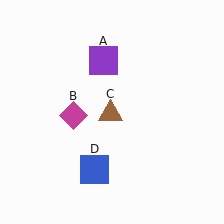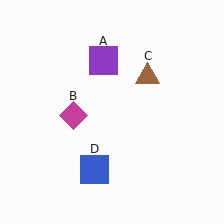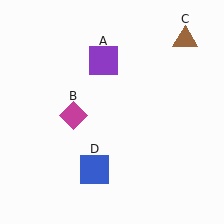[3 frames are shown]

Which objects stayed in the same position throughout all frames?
Purple square (object A) and magenta diamond (object B) and blue square (object D) remained stationary.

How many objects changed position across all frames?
1 object changed position: brown triangle (object C).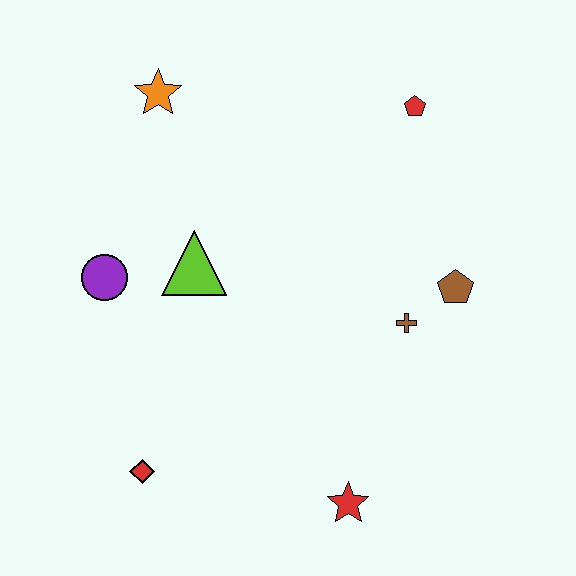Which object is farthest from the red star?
The orange star is farthest from the red star.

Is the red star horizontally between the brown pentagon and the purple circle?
Yes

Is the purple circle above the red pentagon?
No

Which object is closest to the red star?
The brown cross is closest to the red star.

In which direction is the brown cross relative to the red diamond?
The brown cross is to the right of the red diamond.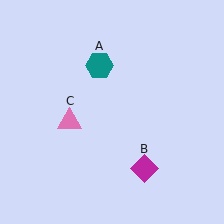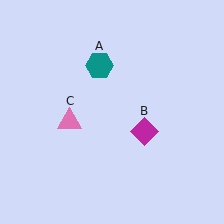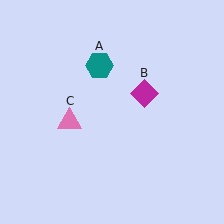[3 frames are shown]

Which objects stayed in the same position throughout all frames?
Teal hexagon (object A) and pink triangle (object C) remained stationary.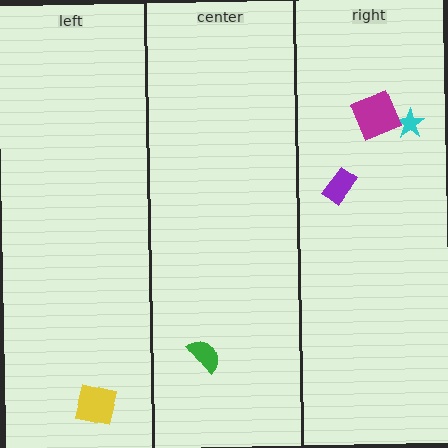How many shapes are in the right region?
3.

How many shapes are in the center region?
1.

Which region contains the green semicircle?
The center region.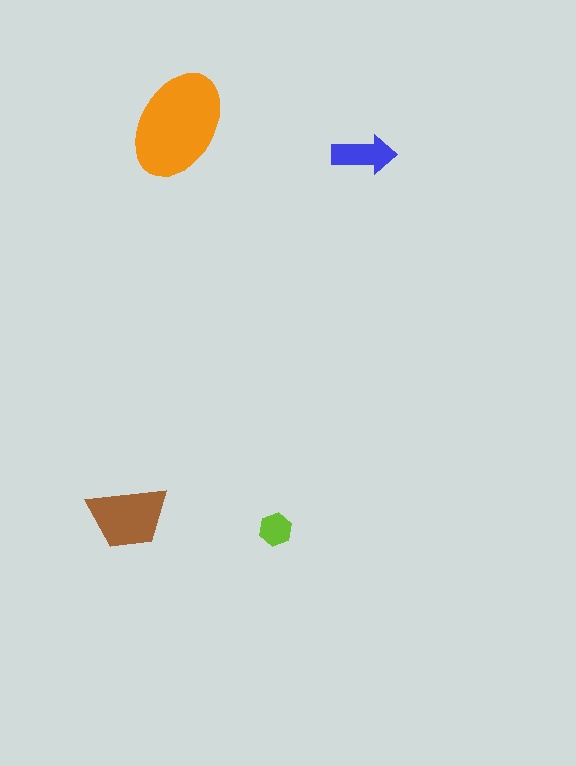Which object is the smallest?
The lime hexagon.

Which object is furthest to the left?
The brown trapezoid is leftmost.